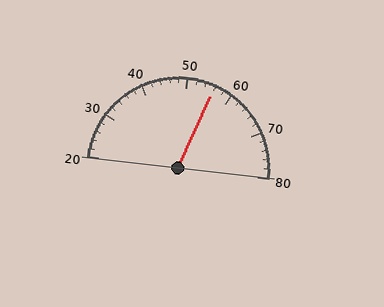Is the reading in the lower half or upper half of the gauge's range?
The reading is in the upper half of the range (20 to 80).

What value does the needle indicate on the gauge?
The needle indicates approximately 56.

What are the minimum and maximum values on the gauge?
The gauge ranges from 20 to 80.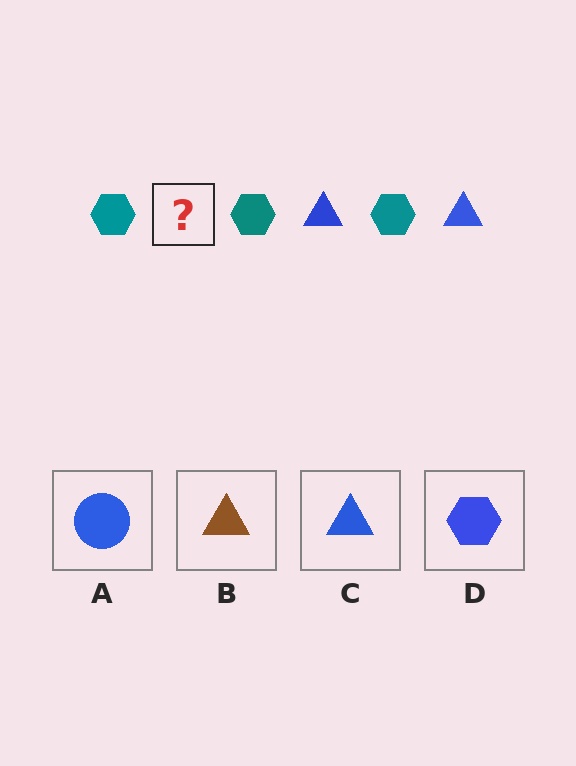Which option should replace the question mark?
Option C.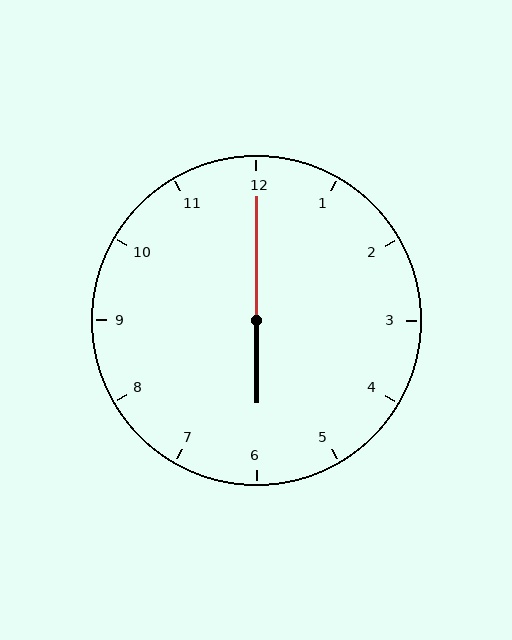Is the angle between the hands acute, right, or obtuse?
It is obtuse.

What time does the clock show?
6:00.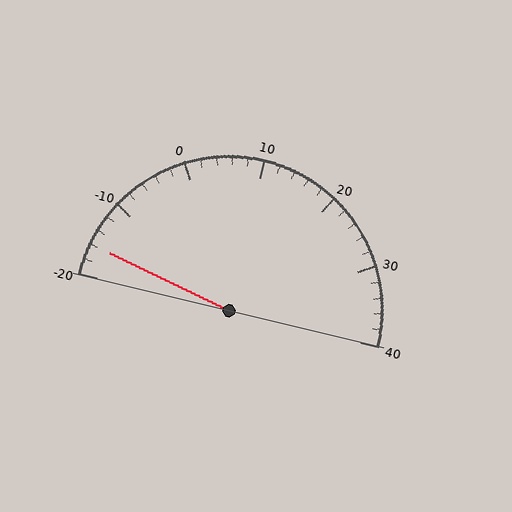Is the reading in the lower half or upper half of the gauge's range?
The reading is in the lower half of the range (-20 to 40).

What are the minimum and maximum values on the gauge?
The gauge ranges from -20 to 40.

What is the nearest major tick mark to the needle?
The nearest major tick mark is -20.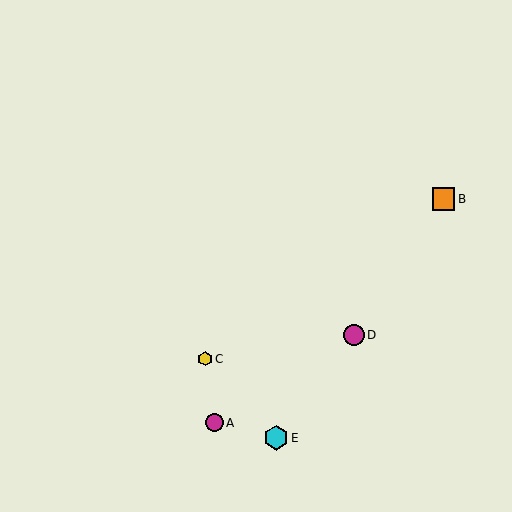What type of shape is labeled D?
Shape D is a magenta circle.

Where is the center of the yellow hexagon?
The center of the yellow hexagon is at (205, 359).